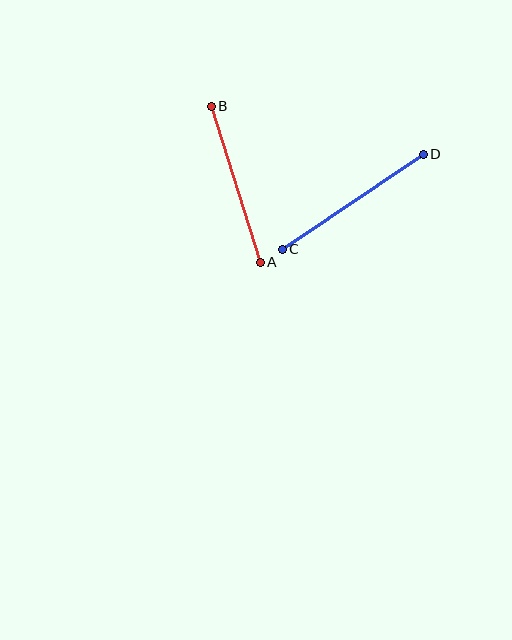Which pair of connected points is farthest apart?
Points C and D are farthest apart.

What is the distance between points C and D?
The distance is approximately 170 pixels.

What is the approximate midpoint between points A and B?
The midpoint is at approximately (236, 184) pixels.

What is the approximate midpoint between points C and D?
The midpoint is at approximately (353, 202) pixels.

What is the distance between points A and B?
The distance is approximately 164 pixels.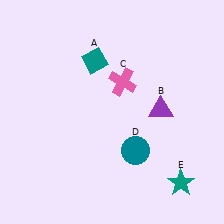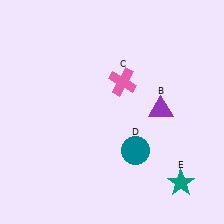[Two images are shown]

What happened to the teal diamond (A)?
The teal diamond (A) was removed in Image 2. It was in the top-left area of Image 1.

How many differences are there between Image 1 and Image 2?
There is 1 difference between the two images.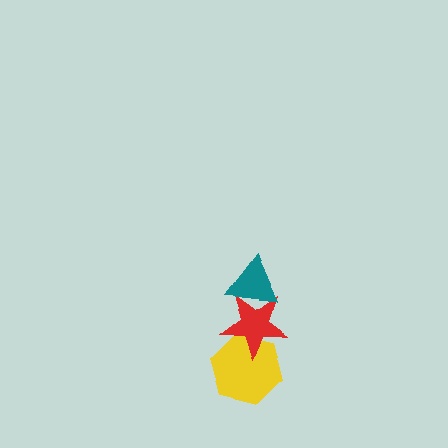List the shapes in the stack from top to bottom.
From top to bottom: the teal triangle, the red star, the yellow hexagon.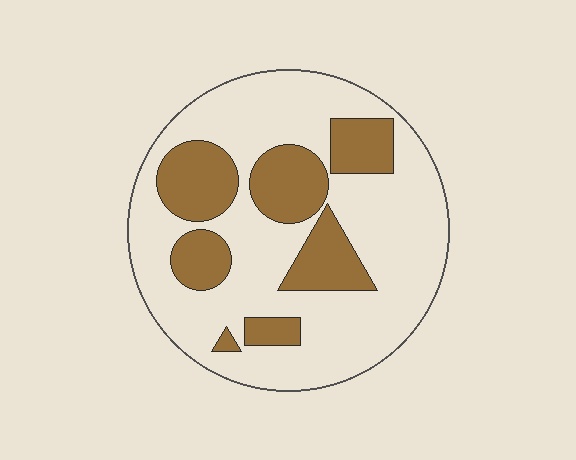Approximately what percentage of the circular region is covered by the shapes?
Approximately 30%.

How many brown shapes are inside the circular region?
7.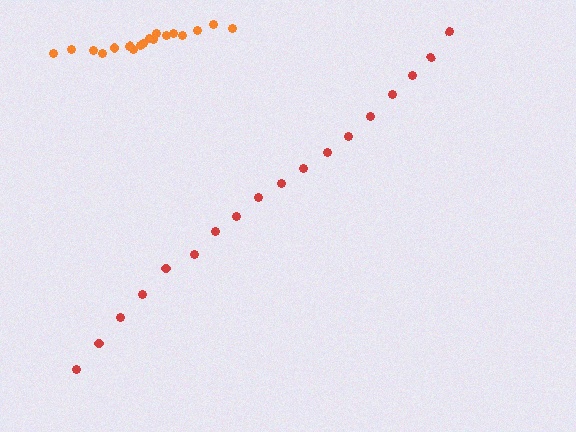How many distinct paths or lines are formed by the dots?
There are 2 distinct paths.